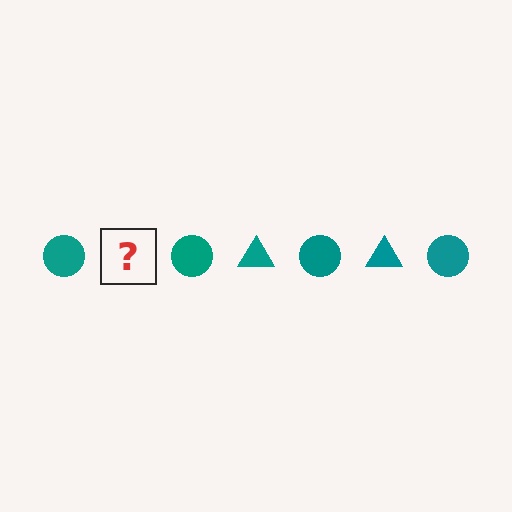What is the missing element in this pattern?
The missing element is a teal triangle.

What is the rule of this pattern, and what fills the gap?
The rule is that the pattern cycles through circle, triangle shapes in teal. The gap should be filled with a teal triangle.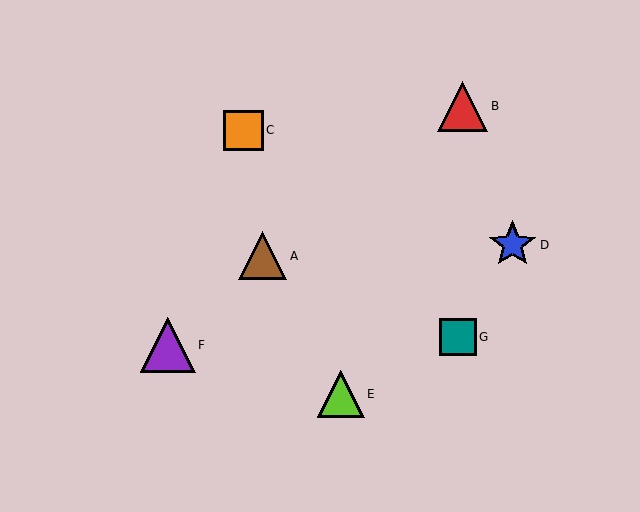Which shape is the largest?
The purple triangle (labeled F) is the largest.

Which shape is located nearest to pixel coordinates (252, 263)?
The brown triangle (labeled A) at (263, 256) is nearest to that location.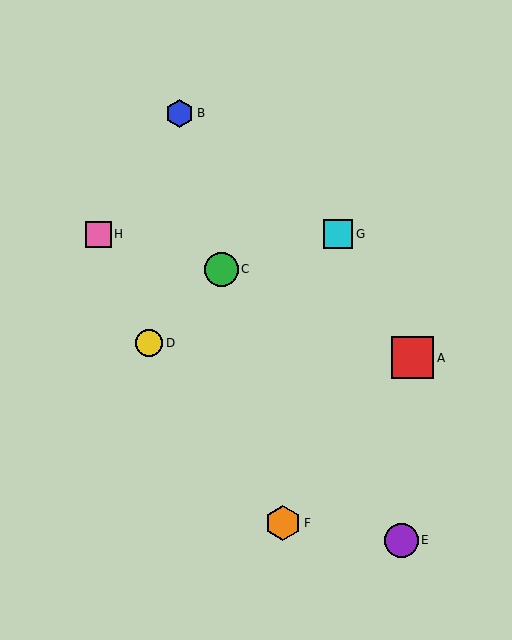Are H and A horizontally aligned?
No, H is at y≈234 and A is at y≈358.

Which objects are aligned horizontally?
Objects G, H are aligned horizontally.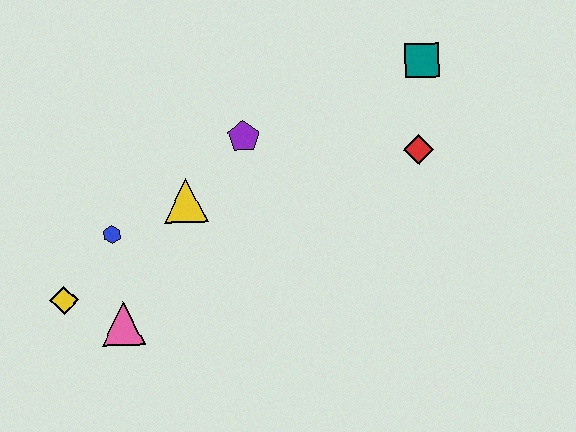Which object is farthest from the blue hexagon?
The teal square is farthest from the blue hexagon.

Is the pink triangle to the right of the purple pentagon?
No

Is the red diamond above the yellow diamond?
Yes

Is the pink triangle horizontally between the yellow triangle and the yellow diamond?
Yes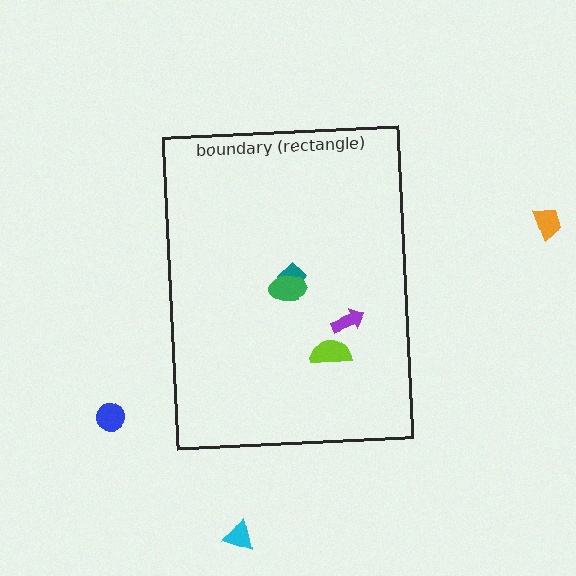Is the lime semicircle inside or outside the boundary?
Inside.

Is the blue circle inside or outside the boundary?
Outside.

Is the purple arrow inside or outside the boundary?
Inside.